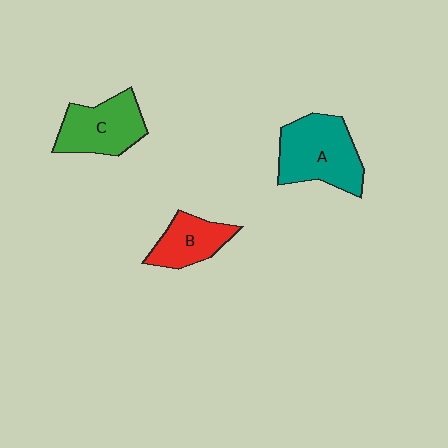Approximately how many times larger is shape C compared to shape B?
Approximately 1.3 times.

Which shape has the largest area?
Shape A (teal).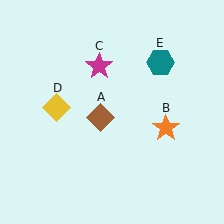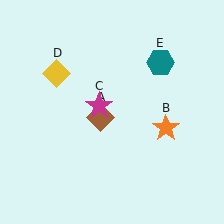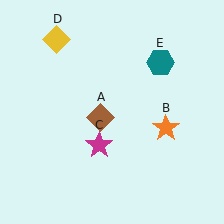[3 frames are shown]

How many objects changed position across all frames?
2 objects changed position: magenta star (object C), yellow diamond (object D).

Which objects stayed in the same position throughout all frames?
Brown diamond (object A) and orange star (object B) and teal hexagon (object E) remained stationary.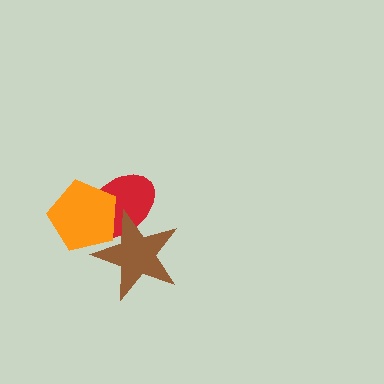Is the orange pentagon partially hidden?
No, no other shape covers it.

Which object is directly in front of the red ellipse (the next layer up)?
The brown star is directly in front of the red ellipse.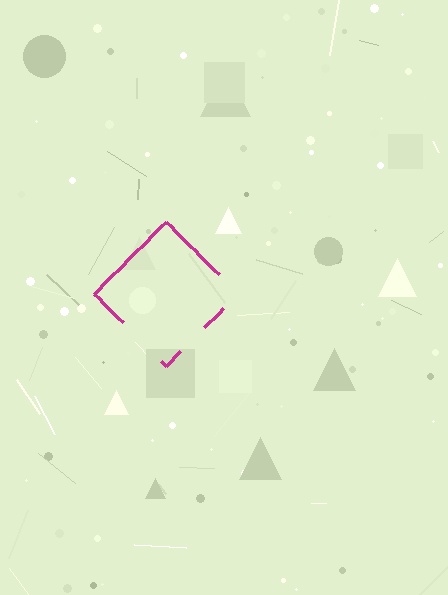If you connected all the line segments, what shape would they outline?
They would outline a diamond.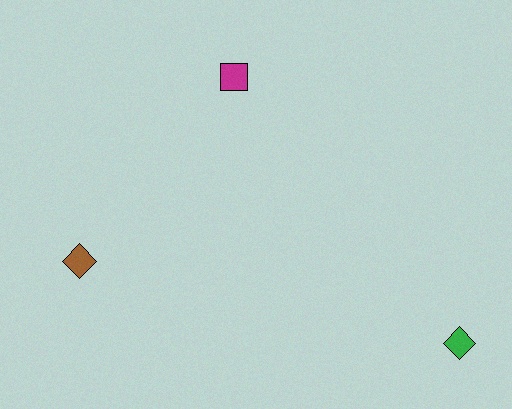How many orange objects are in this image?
There are no orange objects.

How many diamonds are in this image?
There are 2 diamonds.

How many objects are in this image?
There are 3 objects.